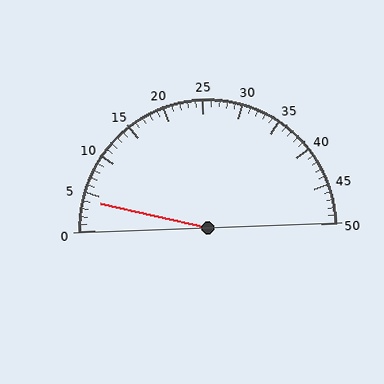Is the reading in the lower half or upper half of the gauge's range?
The reading is in the lower half of the range (0 to 50).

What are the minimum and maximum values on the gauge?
The gauge ranges from 0 to 50.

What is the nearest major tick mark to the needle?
The nearest major tick mark is 5.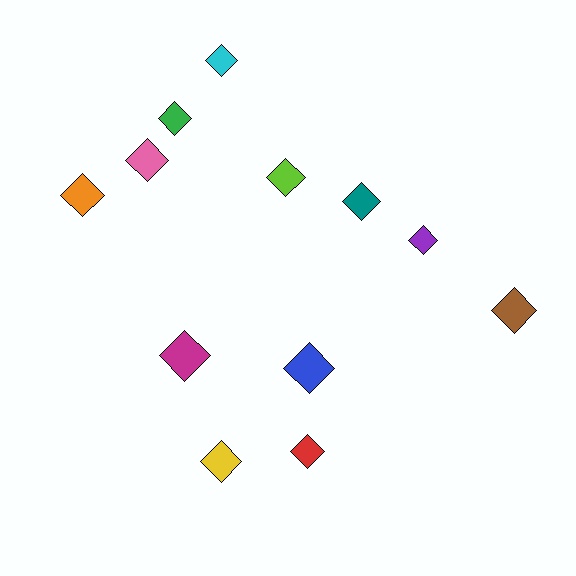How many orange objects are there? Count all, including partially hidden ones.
There is 1 orange object.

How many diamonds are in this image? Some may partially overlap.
There are 12 diamonds.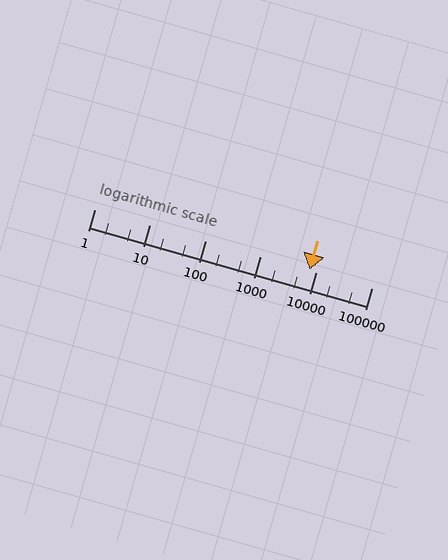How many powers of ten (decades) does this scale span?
The scale spans 5 decades, from 1 to 100000.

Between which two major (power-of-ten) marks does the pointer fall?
The pointer is between 1000 and 10000.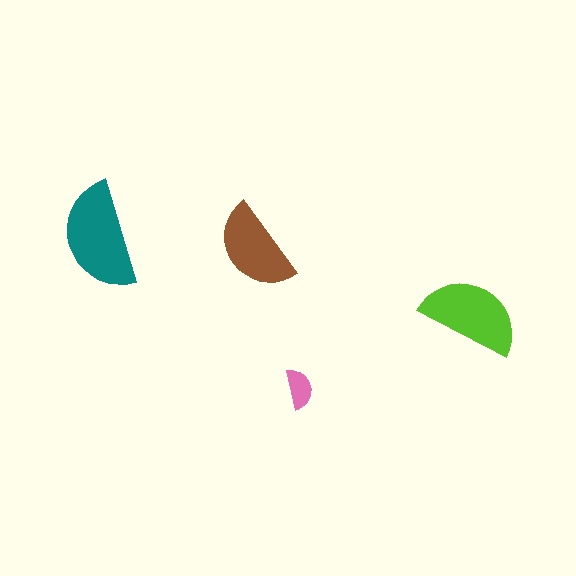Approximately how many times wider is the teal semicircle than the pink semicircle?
About 2.5 times wider.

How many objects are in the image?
There are 4 objects in the image.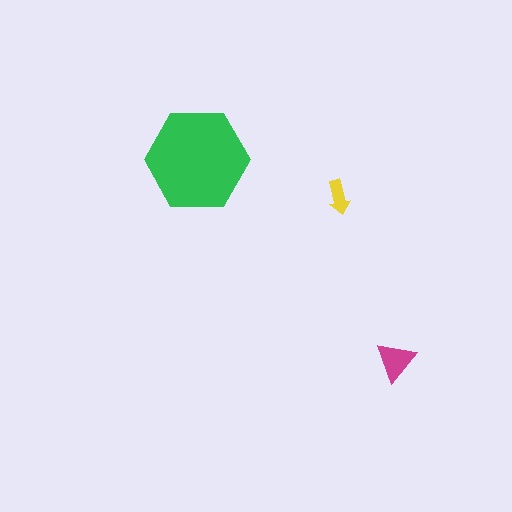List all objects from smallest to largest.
The yellow arrow, the magenta triangle, the green hexagon.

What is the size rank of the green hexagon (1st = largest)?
1st.